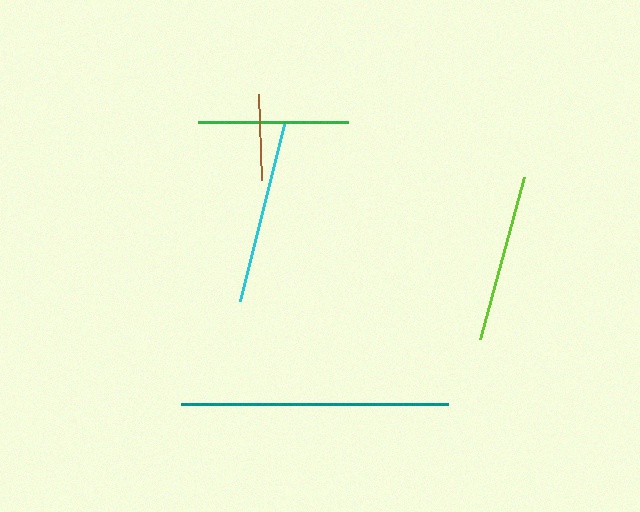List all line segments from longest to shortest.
From longest to shortest: teal, cyan, lime, green, brown.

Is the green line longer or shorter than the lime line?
The lime line is longer than the green line.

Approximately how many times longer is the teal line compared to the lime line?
The teal line is approximately 1.6 times the length of the lime line.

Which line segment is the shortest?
The brown line is the shortest at approximately 86 pixels.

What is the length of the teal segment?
The teal segment is approximately 267 pixels long.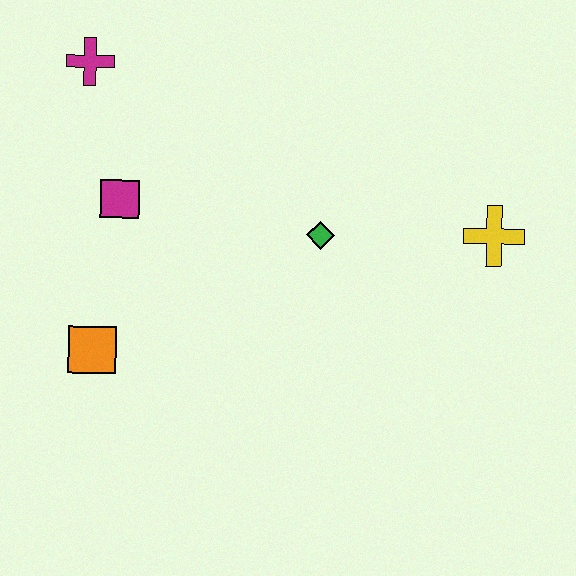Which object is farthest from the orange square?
The yellow cross is farthest from the orange square.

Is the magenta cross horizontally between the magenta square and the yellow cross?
No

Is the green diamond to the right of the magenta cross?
Yes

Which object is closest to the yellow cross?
The green diamond is closest to the yellow cross.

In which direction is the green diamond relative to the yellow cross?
The green diamond is to the left of the yellow cross.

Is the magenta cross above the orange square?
Yes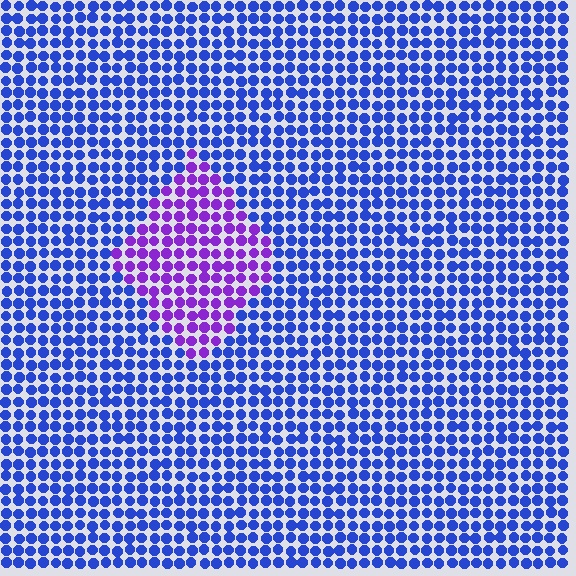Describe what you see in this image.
The image is filled with small blue elements in a uniform arrangement. A diamond-shaped region is visible where the elements are tinted to a slightly different hue, forming a subtle color boundary.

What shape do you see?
I see a diamond.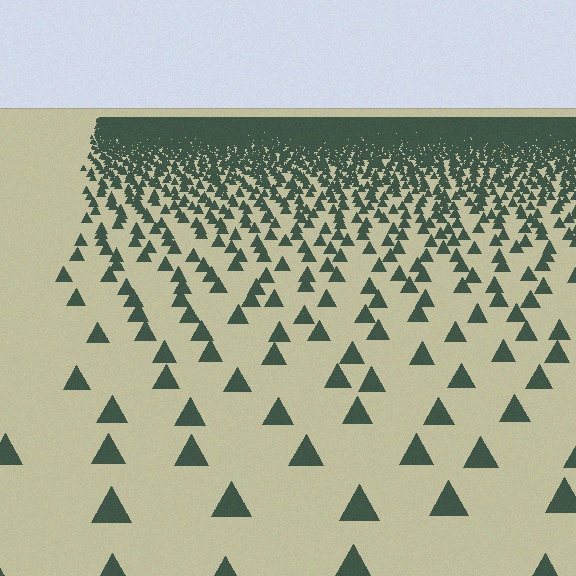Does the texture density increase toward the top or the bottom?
Density increases toward the top.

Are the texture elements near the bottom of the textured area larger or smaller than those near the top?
Larger. Near the bottom, elements are closer to the viewer and appear at a bigger on-screen size.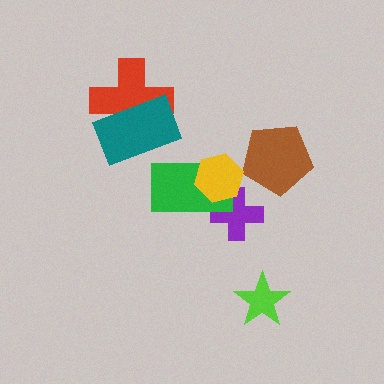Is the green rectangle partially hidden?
Yes, it is partially covered by another shape.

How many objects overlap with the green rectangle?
2 objects overlap with the green rectangle.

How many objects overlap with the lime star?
0 objects overlap with the lime star.